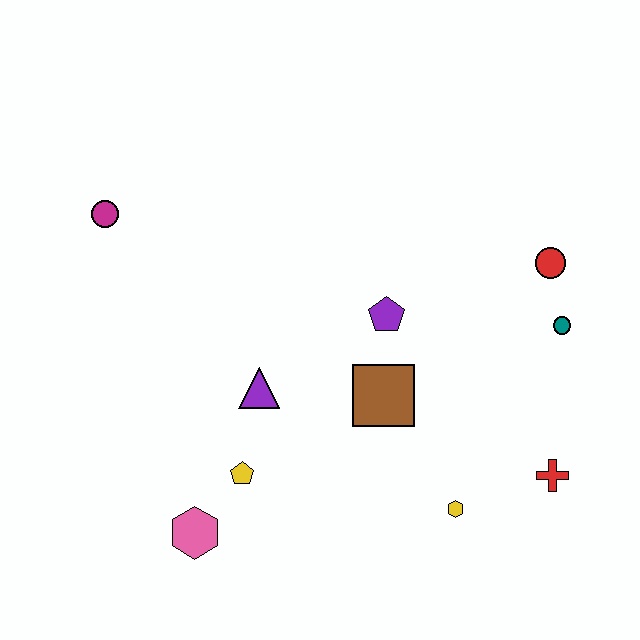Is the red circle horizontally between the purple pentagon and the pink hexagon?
No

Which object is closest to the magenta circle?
The purple triangle is closest to the magenta circle.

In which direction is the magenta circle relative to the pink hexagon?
The magenta circle is above the pink hexagon.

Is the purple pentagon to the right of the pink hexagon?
Yes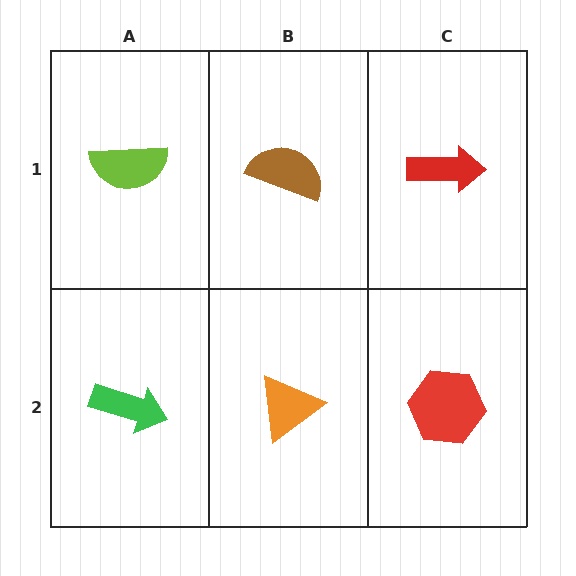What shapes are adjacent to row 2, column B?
A brown semicircle (row 1, column B), a green arrow (row 2, column A), a red hexagon (row 2, column C).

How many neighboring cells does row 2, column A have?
2.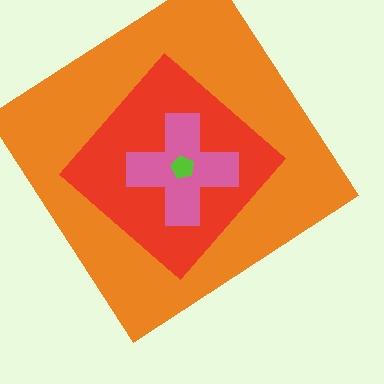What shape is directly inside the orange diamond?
The red diamond.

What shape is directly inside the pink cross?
The lime pentagon.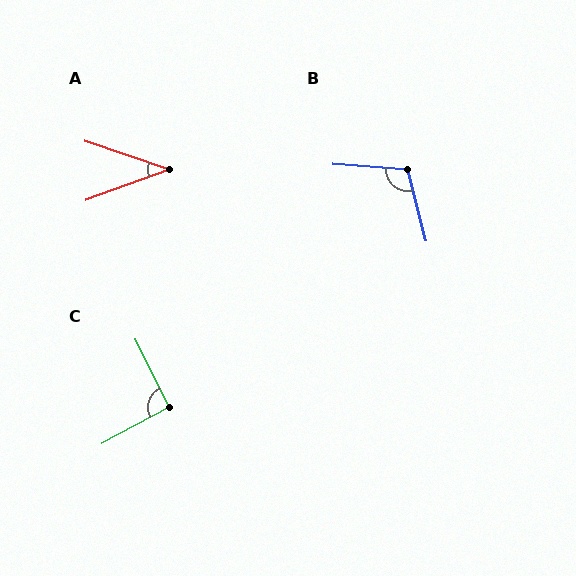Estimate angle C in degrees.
Approximately 93 degrees.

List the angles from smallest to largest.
A (39°), C (93°), B (109°).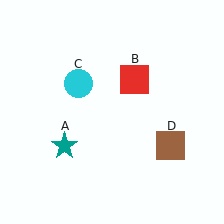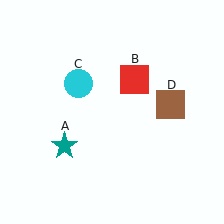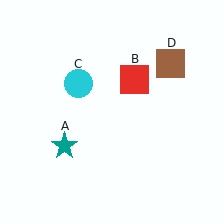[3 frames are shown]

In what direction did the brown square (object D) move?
The brown square (object D) moved up.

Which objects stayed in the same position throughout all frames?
Teal star (object A) and red square (object B) and cyan circle (object C) remained stationary.